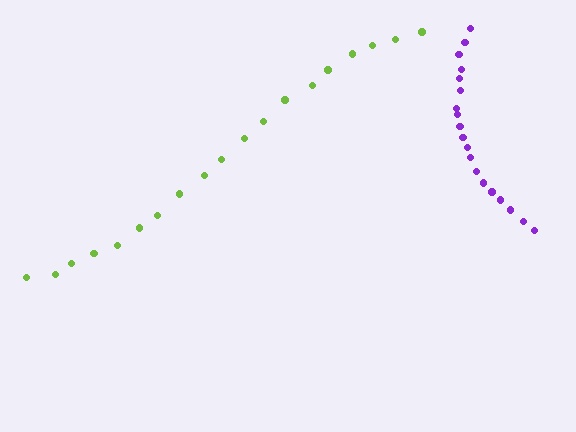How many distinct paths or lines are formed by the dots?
There are 2 distinct paths.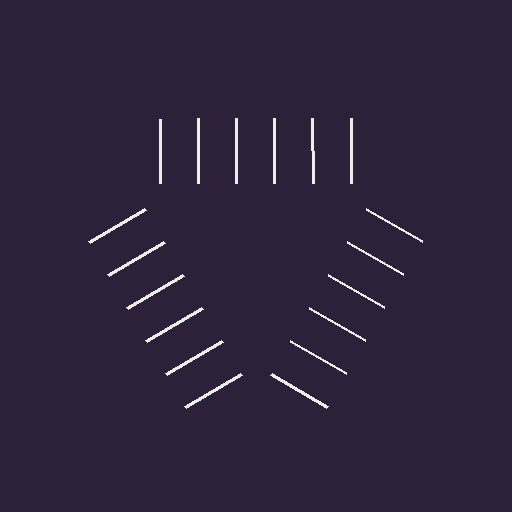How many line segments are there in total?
18 — 6 along each of the 3 edges.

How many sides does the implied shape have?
3 sides — the line-ends trace a triangle.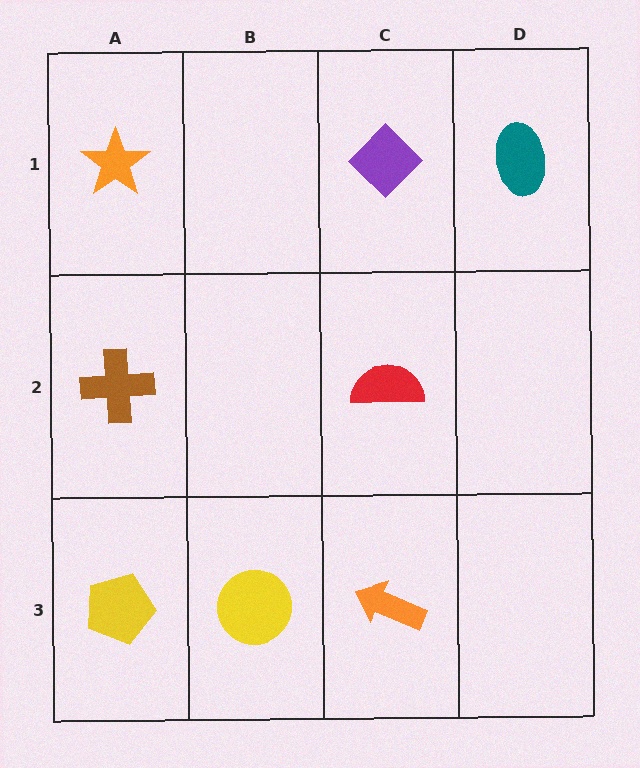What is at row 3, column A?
A yellow pentagon.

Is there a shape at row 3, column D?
No, that cell is empty.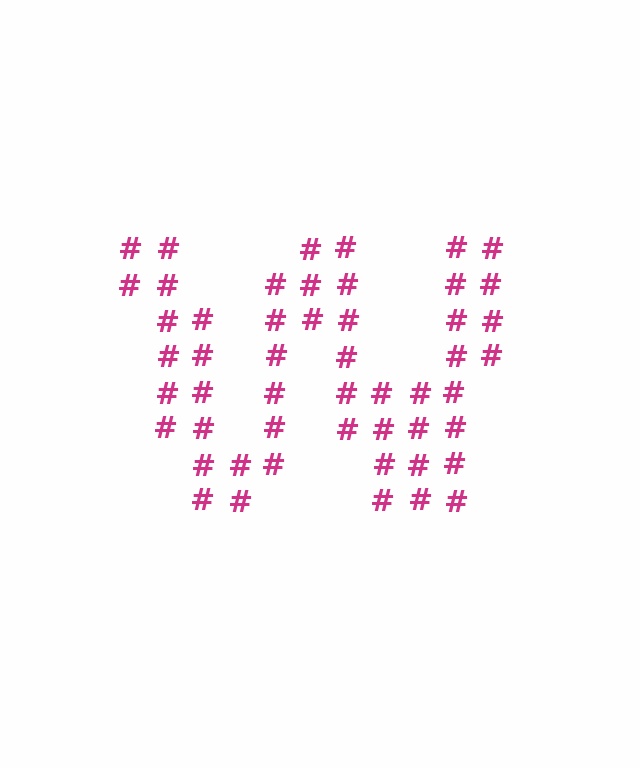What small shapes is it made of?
It is made of small hash symbols.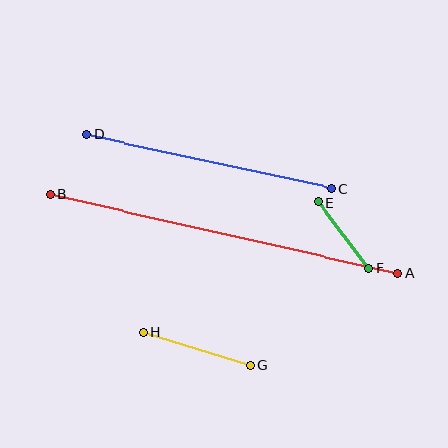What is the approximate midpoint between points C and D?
The midpoint is at approximately (209, 161) pixels.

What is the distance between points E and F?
The distance is approximately 82 pixels.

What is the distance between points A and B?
The distance is approximately 356 pixels.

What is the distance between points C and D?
The distance is approximately 250 pixels.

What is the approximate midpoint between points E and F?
The midpoint is at approximately (343, 235) pixels.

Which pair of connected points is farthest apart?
Points A and B are farthest apart.